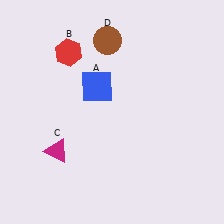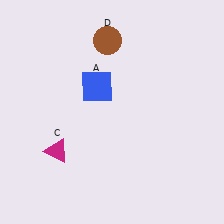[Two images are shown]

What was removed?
The red hexagon (B) was removed in Image 2.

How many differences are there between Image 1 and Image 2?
There is 1 difference between the two images.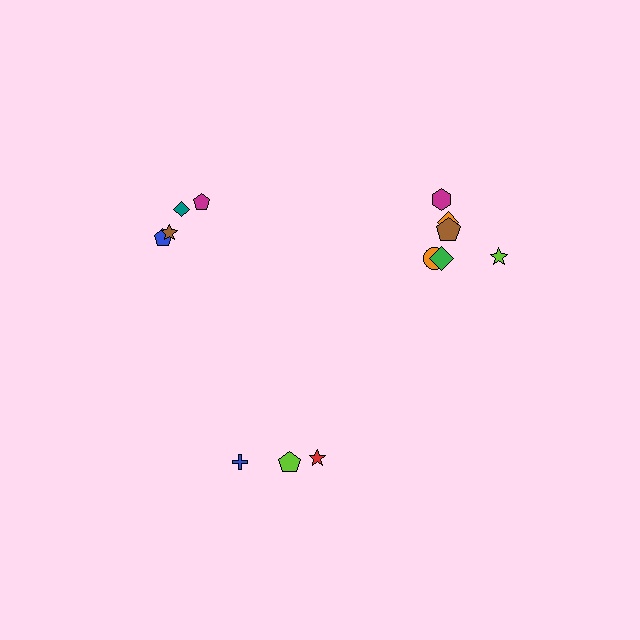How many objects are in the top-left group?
There are 4 objects.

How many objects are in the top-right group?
There are 6 objects.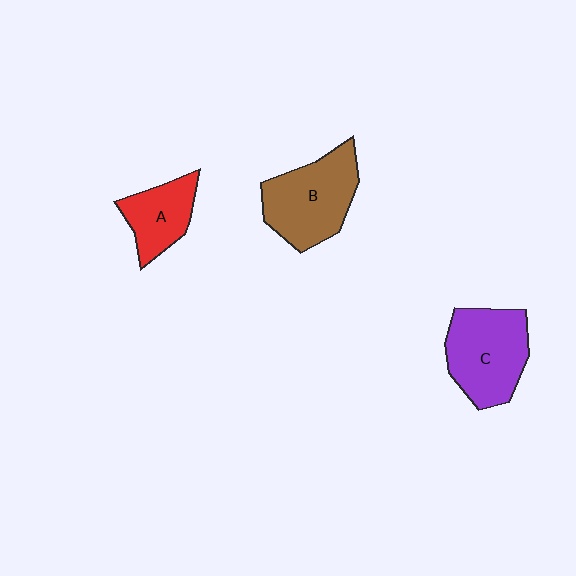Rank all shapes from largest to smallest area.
From largest to smallest: C (purple), B (brown), A (red).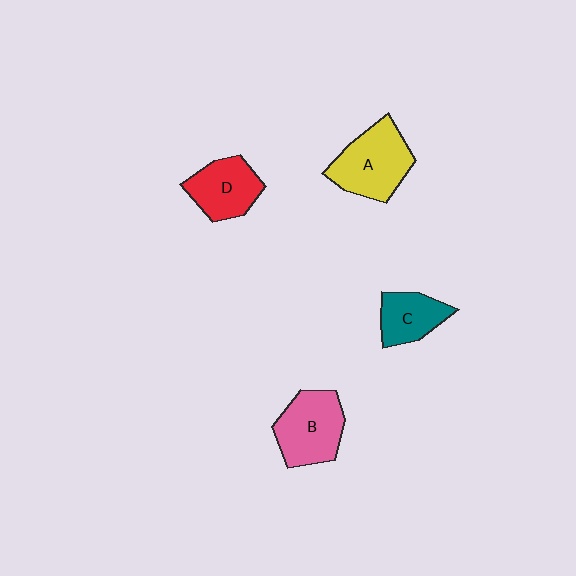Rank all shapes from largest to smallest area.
From largest to smallest: A (yellow), B (pink), D (red), C (teal).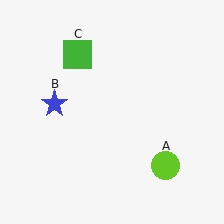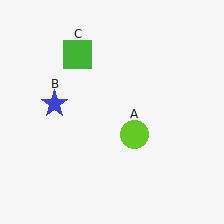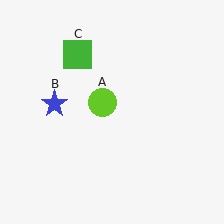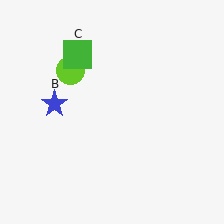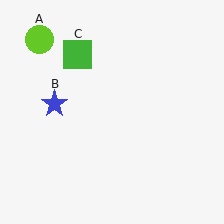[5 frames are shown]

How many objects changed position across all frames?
1 object changed position: lime circle (object A).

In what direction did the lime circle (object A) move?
The lime circle (object A) moved up and to the left.